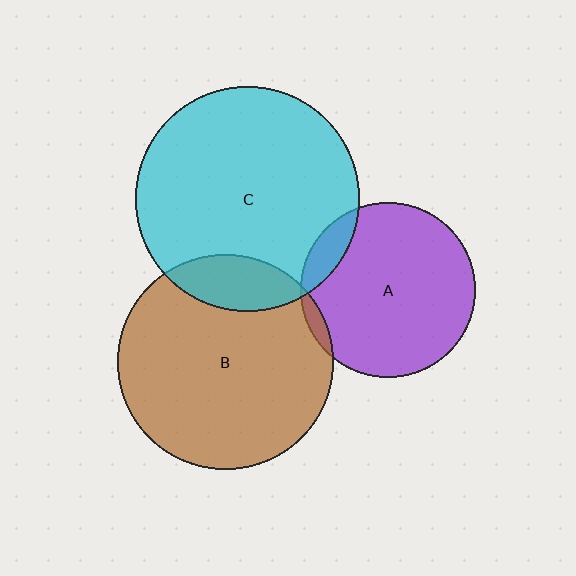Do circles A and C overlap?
Yes.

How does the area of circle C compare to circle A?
Approximately 1.6 times.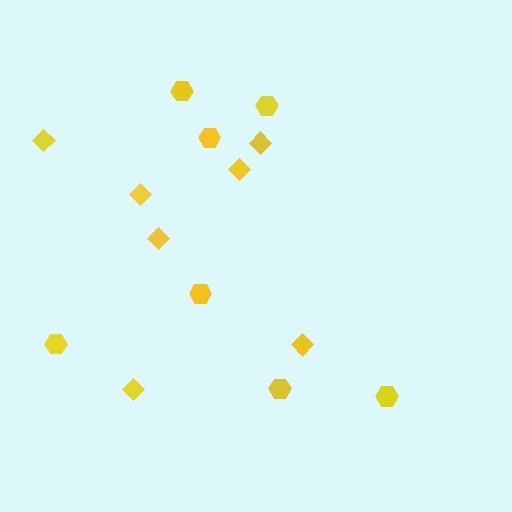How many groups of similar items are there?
There are 2 groups: one group of diamonds (7) and one group of hexagons (7).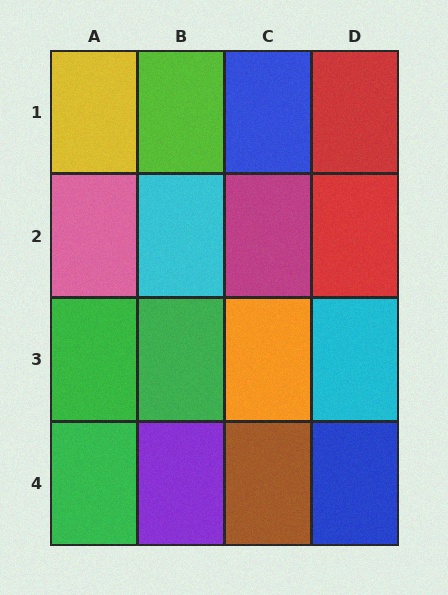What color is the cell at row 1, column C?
Blue.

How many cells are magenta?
1 cell is magenta.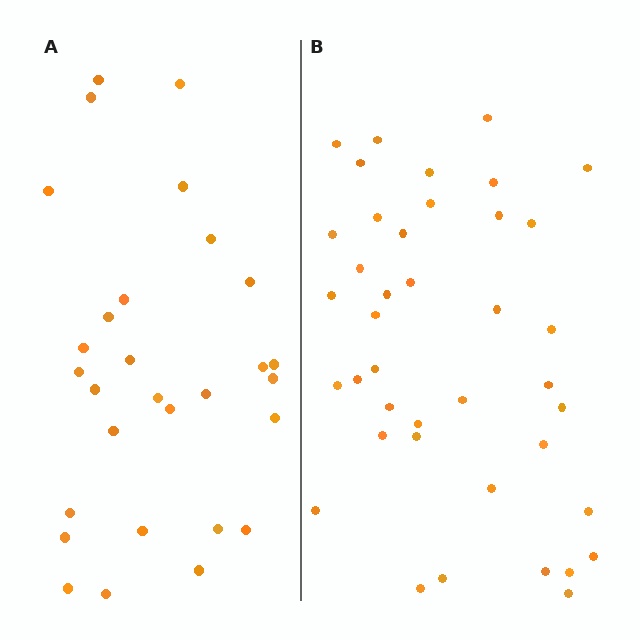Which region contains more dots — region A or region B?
Region B (the right region) has more dots.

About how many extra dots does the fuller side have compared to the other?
Region B has roughly 12 or so more dots than region A.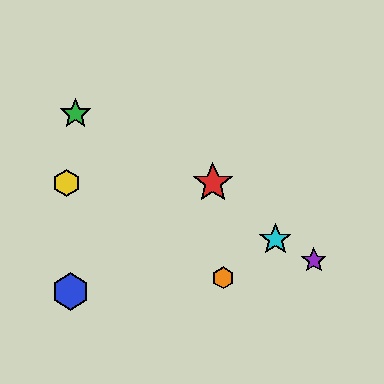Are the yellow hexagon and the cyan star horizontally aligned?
No, the yellow hexagon is at y≈183 and the cyan star is at y≈240.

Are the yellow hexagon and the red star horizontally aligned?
Yes, both are at y≈183.